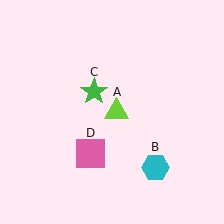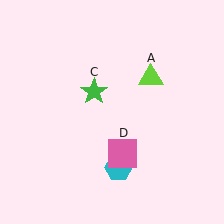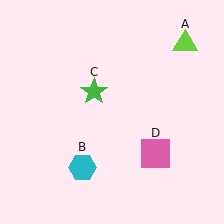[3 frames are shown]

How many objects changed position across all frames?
3 objects changed position: lime triangle (object A), cyan hexagon (object B), pink square (object D).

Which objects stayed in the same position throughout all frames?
Green star (object C) remained stationary.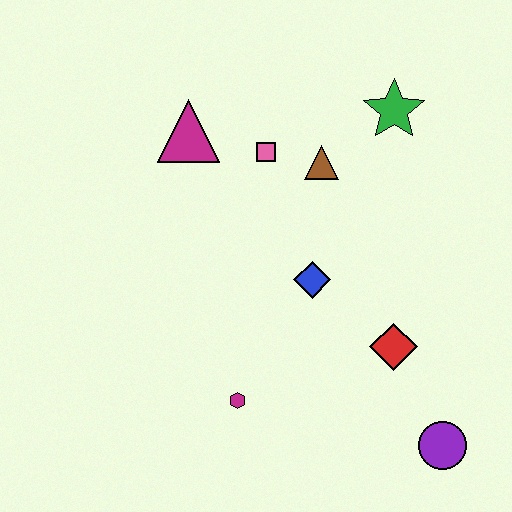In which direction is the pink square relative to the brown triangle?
The pink square is to the left of the brown triangle.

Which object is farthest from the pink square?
The purple circle is farthest from the pink square.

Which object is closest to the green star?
The brown triangle is closest to the green star.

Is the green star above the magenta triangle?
Yes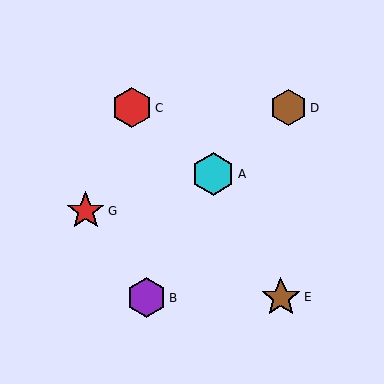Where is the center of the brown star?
The center of the brown star is at (281, 297).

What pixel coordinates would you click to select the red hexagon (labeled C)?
Click at (132, 108) to select the red hexagon C.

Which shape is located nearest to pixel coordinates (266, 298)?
The brown star (labeled E) at (281, 297) is nearest to that location.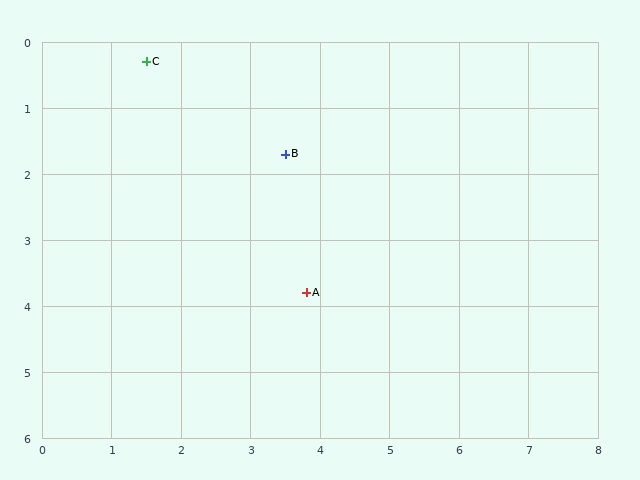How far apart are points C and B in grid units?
Points C and B are about 2.4 grid units apart.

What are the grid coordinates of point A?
Point A is at approximately (3.8, 3.8).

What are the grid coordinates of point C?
Point C is at approximately (1.5, 0.3).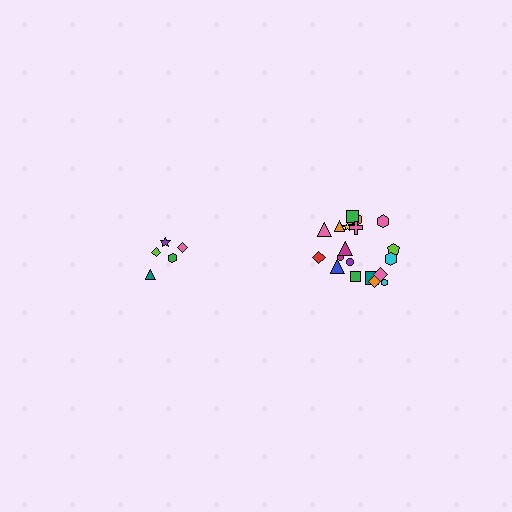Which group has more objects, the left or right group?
The right group.